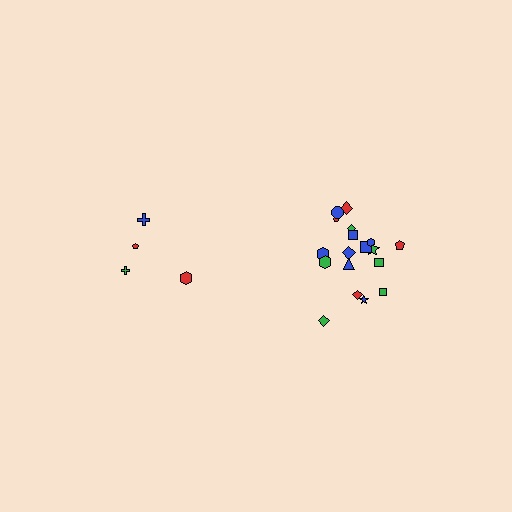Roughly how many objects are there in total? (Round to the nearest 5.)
Roughly 20 objects in total.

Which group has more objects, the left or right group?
The right group.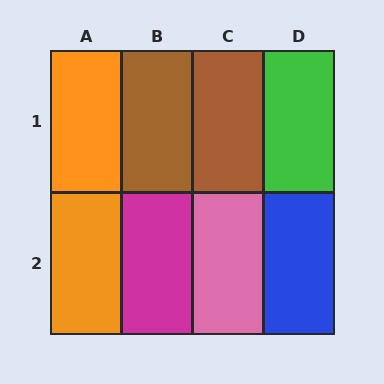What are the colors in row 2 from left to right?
Orange, magenta, pink, blue.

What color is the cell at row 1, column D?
Green.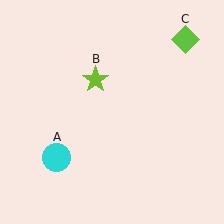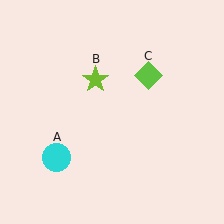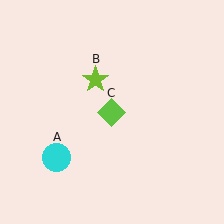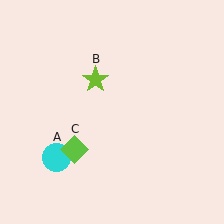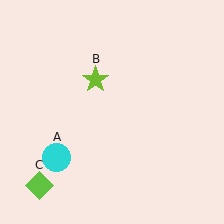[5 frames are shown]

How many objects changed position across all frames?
1 object changed position: lime diamond (object C).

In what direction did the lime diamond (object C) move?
The lime diamond (object C) moved down and to the left.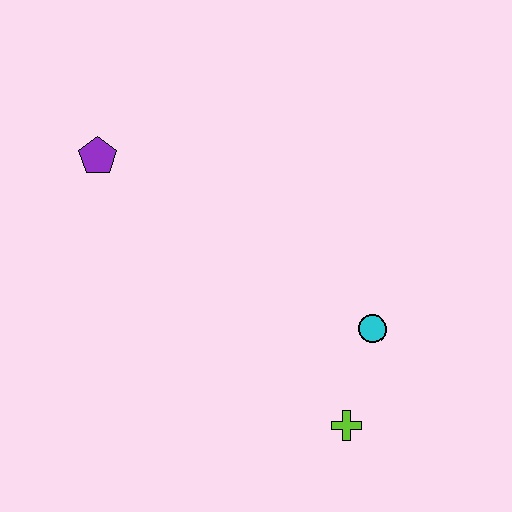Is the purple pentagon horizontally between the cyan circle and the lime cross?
No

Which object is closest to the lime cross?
The cyan circle is closest to the lime cross.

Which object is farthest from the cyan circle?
The purple pentagon is farthest from the cyan circle.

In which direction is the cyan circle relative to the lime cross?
The cyan circle is above the lime cross.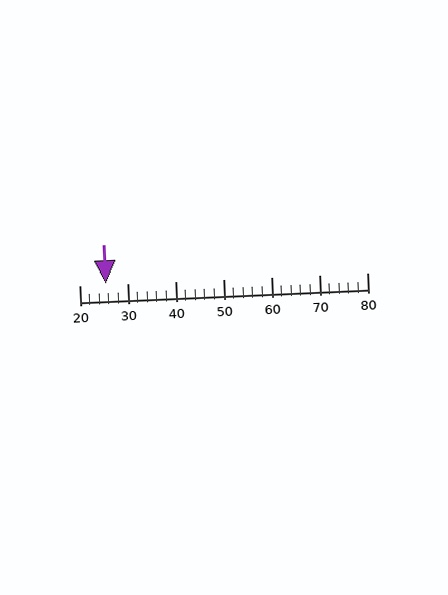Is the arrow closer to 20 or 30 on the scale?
The arrow is closer to 30.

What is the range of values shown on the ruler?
The ruler shows values from 20 to 80.